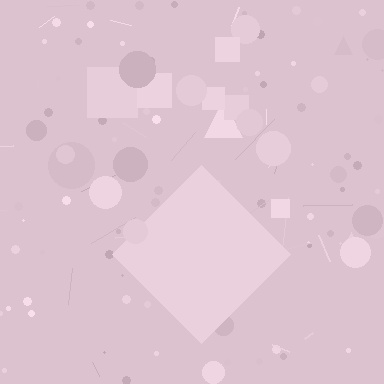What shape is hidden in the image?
A diamond is hidden in the image.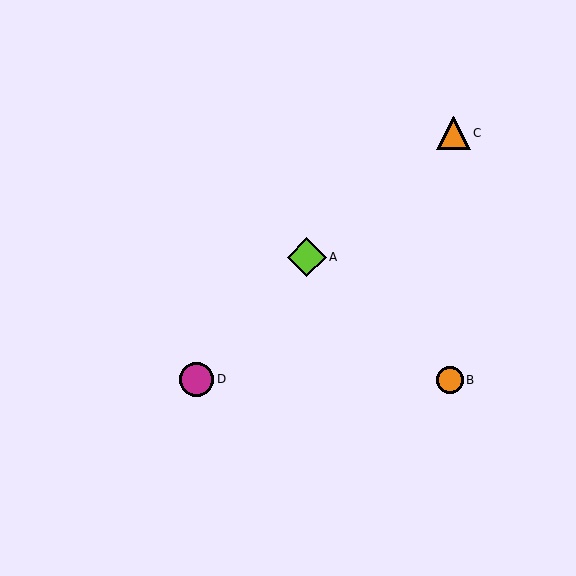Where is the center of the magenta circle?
The center of the magenta circle is at (197, 379).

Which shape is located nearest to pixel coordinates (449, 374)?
The orange circle (labeled B) at (450, 380) is nearest to that location.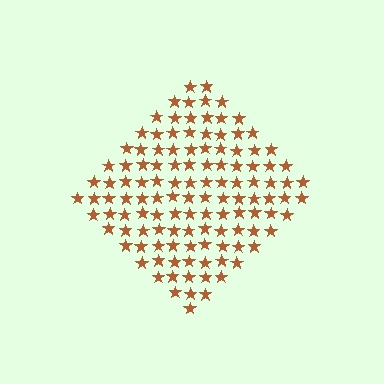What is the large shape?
The large shape is a diamond.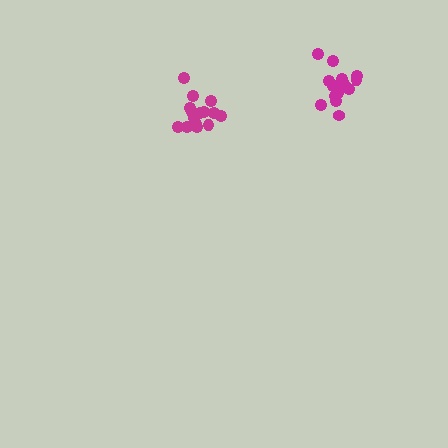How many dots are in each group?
Group 1: 16 dots, Group 2: 15 dots (31 total).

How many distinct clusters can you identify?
There are 2 distinct clusters.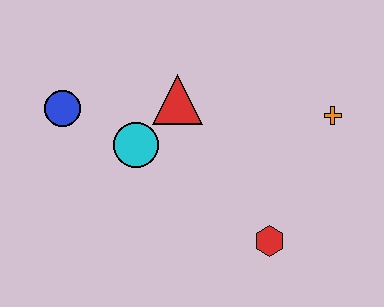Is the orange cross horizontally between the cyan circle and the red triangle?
No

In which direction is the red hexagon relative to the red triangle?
The red hexagon is below the red triangle.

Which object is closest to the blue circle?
The cyan circle is closest to the blue circle.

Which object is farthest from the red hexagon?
The blue circle is farthest from the red hexagon.